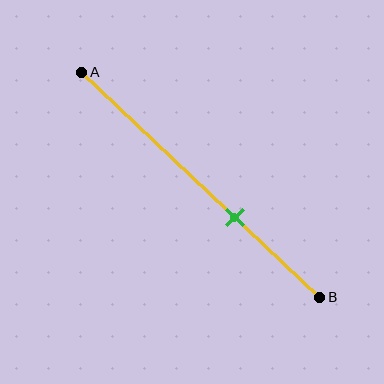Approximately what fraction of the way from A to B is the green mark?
The green mark is approximately 65% of the way from A to B.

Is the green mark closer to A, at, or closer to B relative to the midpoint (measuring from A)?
The green mark is closer to point B than the midpoint of segment AB.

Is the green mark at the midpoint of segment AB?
No, the mark is at about 65% from A, not at the 50% midpoint.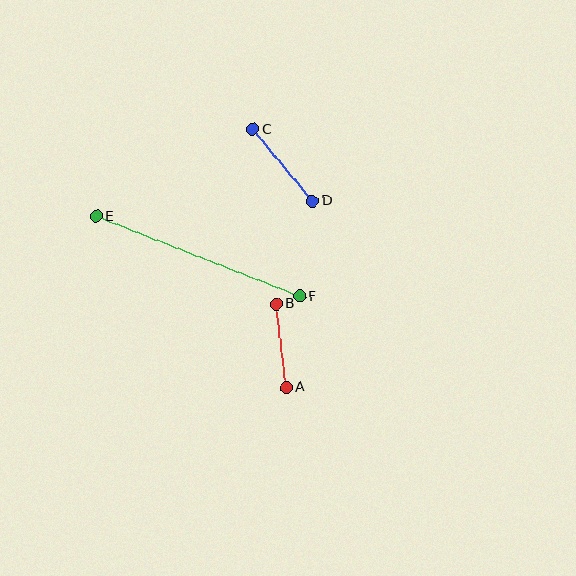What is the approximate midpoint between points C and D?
The midpoint is at approximately (283, 165) pixels.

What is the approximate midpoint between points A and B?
The midpoint is at approximately (281, 346) pixels.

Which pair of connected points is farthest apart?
Points E and F are farthest apart.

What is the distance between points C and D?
The distance is approximately 93 pixels.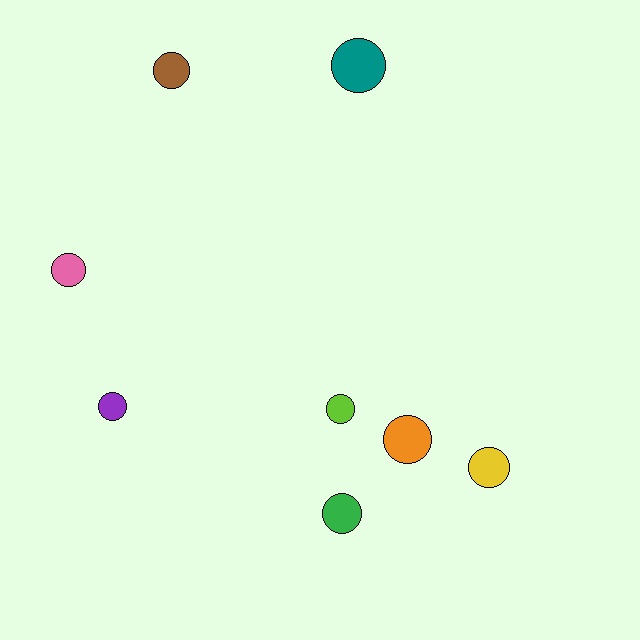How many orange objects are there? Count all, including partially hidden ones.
There is 1 orange object.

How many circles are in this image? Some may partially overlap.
There are 8 circles.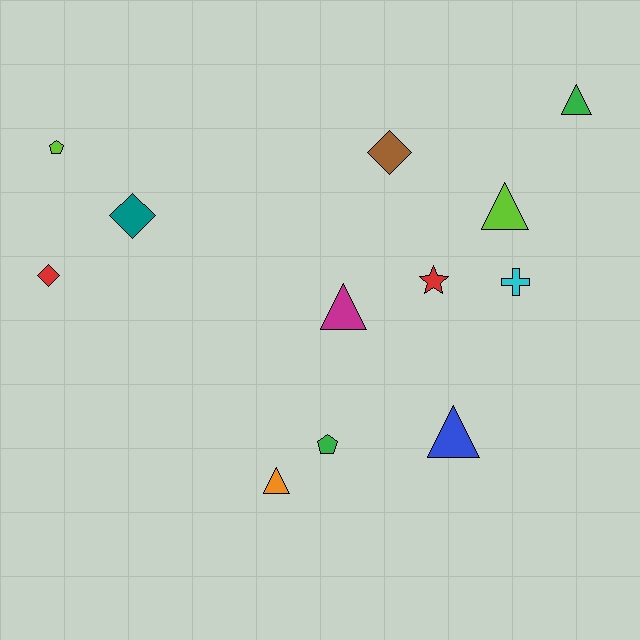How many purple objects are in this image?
There are no purple objects.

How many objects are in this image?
There are 12 objects.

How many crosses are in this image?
There is 1 cross.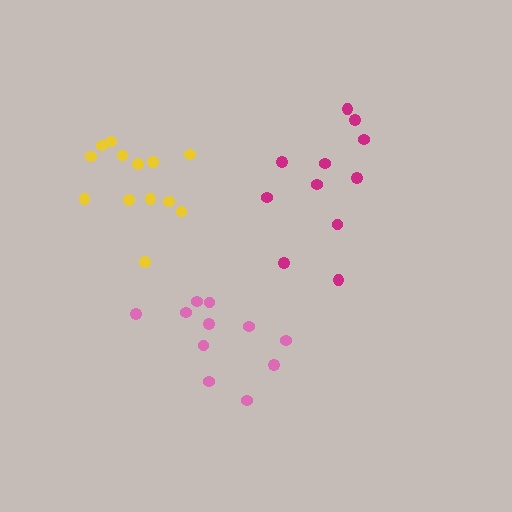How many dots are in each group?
Group 1: 11 dots, Group 2: 11 dots, Group 3: 13 dots (35 total).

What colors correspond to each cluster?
The clusters are colored: pink, magenta, yellow.